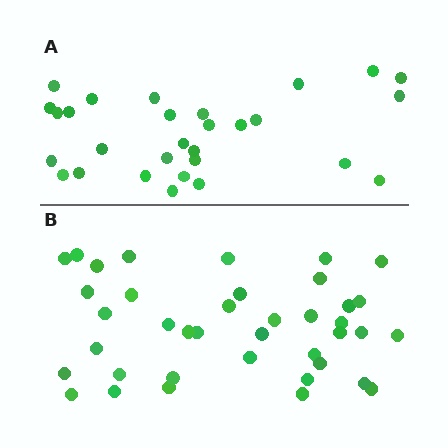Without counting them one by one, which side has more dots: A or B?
Region B (the bottom region) has more dots.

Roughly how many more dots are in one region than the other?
Region B has roughly 10 or so more dots than region A.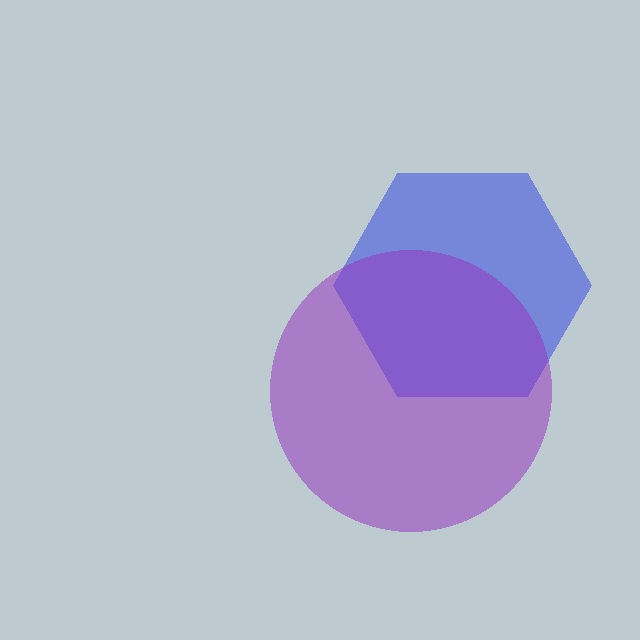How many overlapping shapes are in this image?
There are 2 overlapping shapes in the image.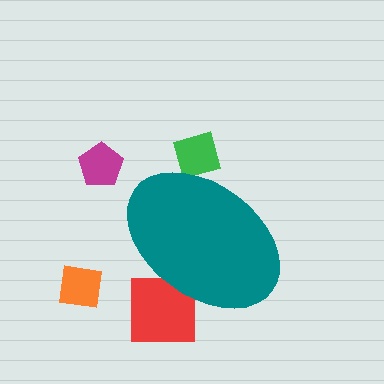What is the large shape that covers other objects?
A teal ellipse.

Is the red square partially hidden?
Yes, the red square is partially hidden behind the teal ellipse.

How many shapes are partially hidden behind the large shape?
2 shapes are partially hidden.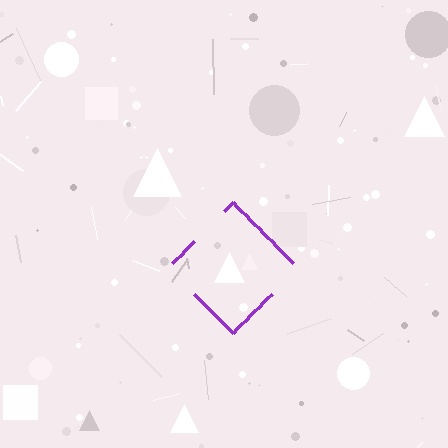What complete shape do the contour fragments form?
The contour fragments form a diamond.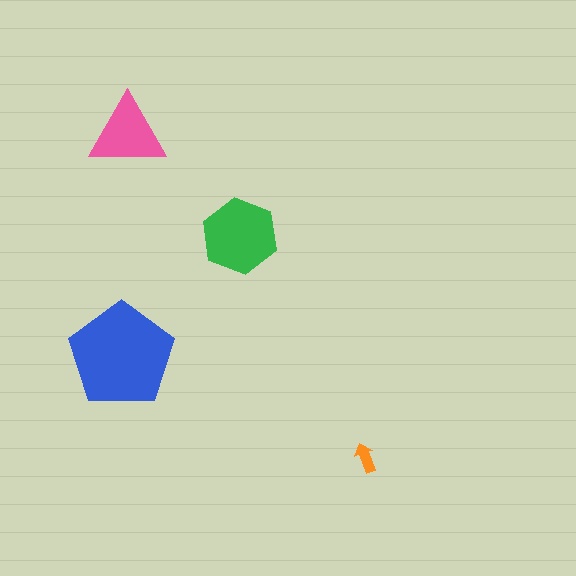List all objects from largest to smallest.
The blue pentagon, the green hexagon, the pink triangle, the orange arrow.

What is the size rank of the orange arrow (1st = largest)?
4th.